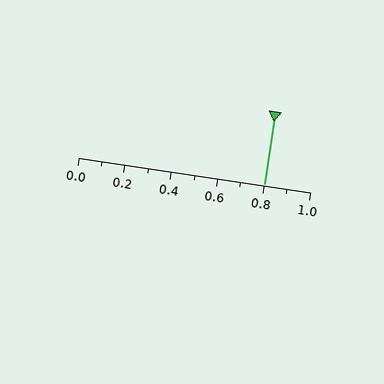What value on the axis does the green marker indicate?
The marker indicates approximately 0.8.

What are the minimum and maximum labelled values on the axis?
The axis runs from 0.0 to 1.0.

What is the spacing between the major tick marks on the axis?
The major ticks are spaced 0.2 apart.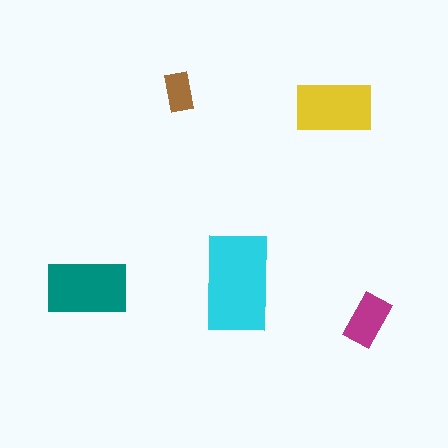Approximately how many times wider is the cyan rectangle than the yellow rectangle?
About 1.5 times wider.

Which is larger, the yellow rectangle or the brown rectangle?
The yellow one.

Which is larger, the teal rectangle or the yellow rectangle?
The teal one.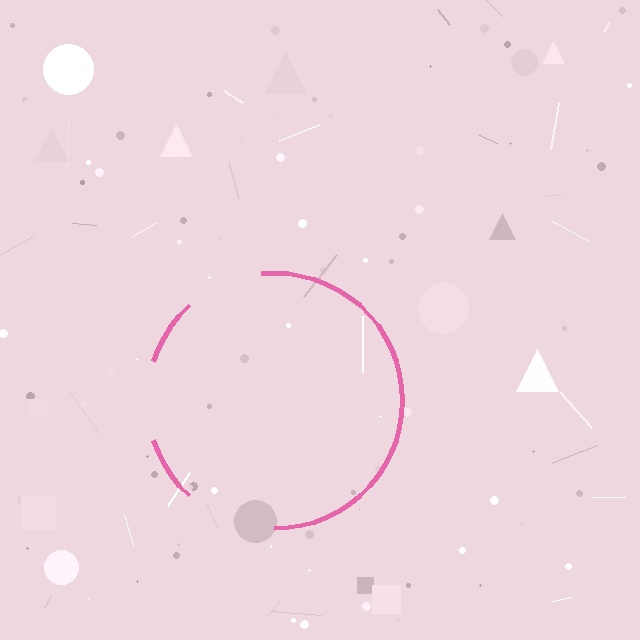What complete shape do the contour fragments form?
The contour fragments form a circle.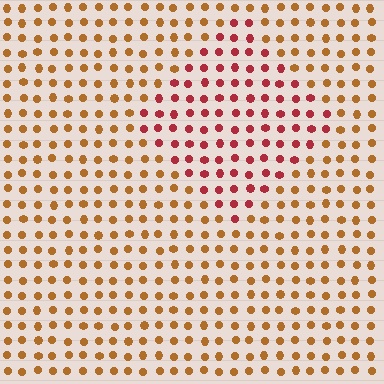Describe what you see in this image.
The image is filled with small brown elements in a uniform arrangement. A diamond-shaped region is visible where the elements are tinted to a slightly different hue, forming a subtle color boundary.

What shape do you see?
I see a diamond.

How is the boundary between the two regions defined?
The boundary is defined purely by a slight shift in hue (about 40 degrees). Spacing, size, and orientation are identical on both sides.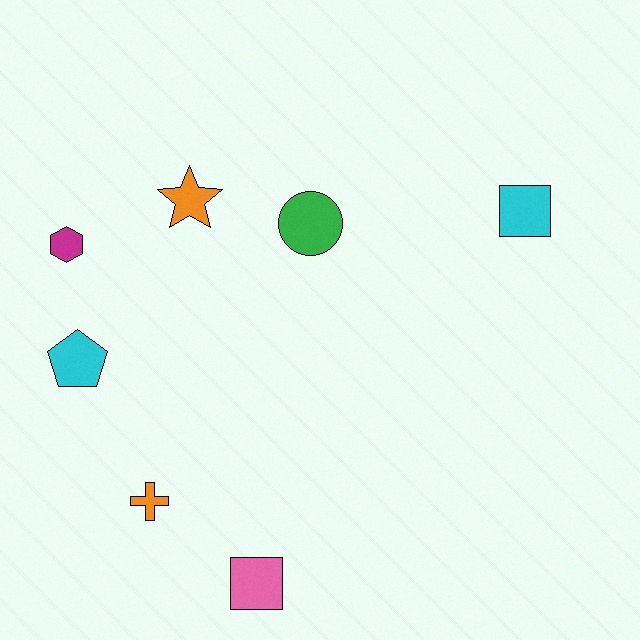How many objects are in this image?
There are 7 objects.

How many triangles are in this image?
There are no triangles.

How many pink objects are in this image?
There is 1 pink object.